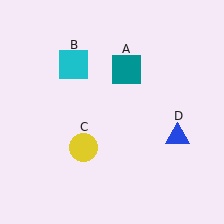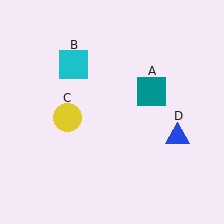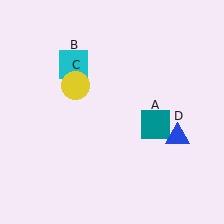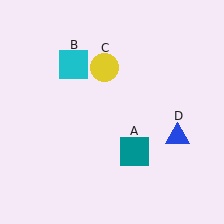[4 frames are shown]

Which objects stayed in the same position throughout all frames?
Cyan square (object B) and blue triangle (object D) remained stationary.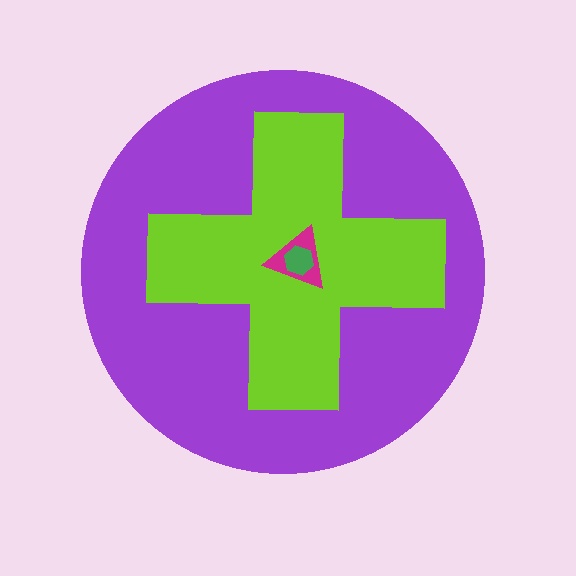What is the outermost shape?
The purple circle.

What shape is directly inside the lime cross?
The magenta triangle.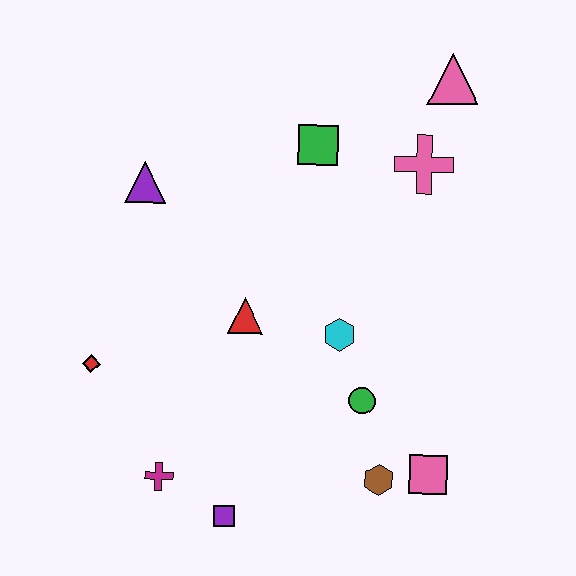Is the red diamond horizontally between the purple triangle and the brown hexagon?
No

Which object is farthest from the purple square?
The pink triangle is farthest from the purple square.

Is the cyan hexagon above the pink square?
Yes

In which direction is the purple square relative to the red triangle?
The purple square is below the red triangle.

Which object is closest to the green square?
The pink cross is closest to the green square.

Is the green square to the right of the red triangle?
Yes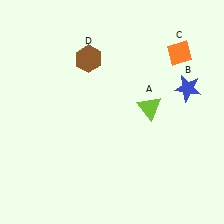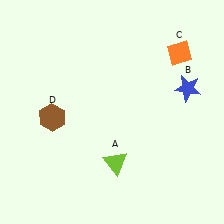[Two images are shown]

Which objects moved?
The objects that moved are: the lime triangle (A), the brown hexagon (D).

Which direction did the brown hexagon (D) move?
The brown hexagon (D) moved down.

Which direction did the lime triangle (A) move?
The lime triangle (A) moved down.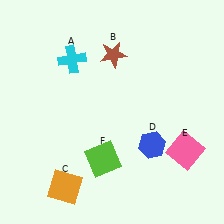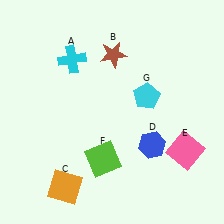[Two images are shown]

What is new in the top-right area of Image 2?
A cyan pentagon (G) was added in the top-right area of Image 2.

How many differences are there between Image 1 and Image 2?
There is 1 difference between the two images.